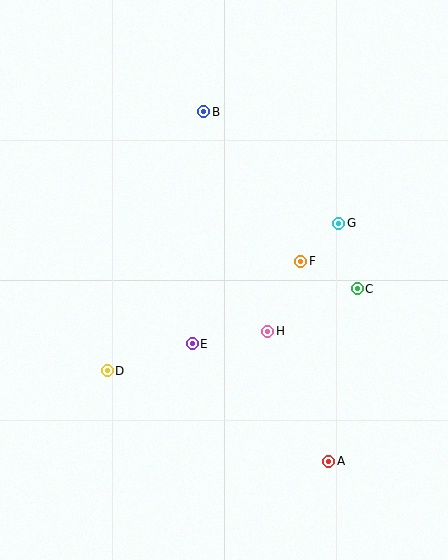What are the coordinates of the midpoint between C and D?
The midpoint between C and D is at (232, 330).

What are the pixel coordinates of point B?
Point B is at (204, 112).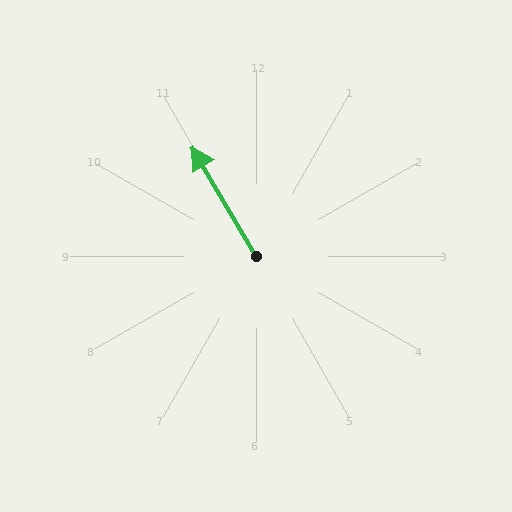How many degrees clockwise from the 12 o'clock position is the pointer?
Approximately 330 degrees.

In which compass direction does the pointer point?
Northwest.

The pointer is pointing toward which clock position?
Roughly 11 o'clock.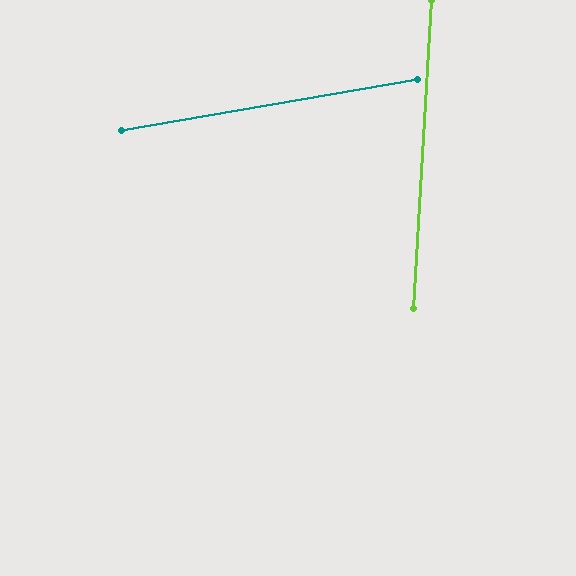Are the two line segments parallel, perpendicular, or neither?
Neither parallel nor perpendicular — they differ by about 77°.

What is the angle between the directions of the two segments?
Approximately 77 degrees.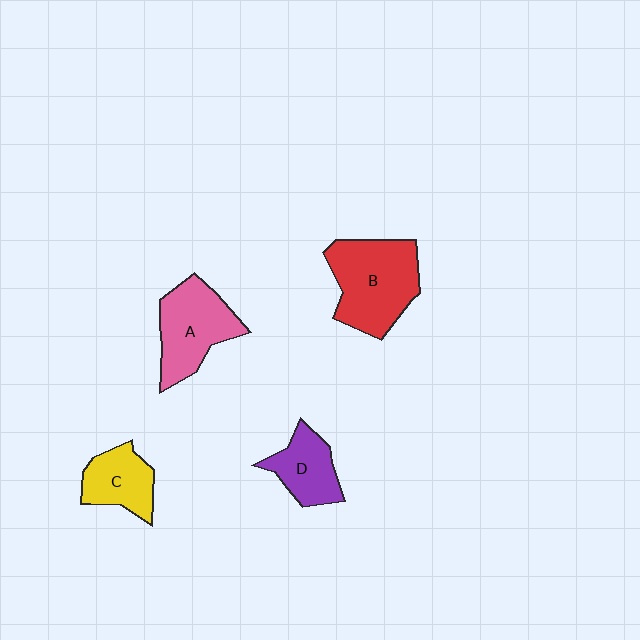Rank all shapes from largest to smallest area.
From largest to smallest: B (red), A (pink), C (yellow), D (purple).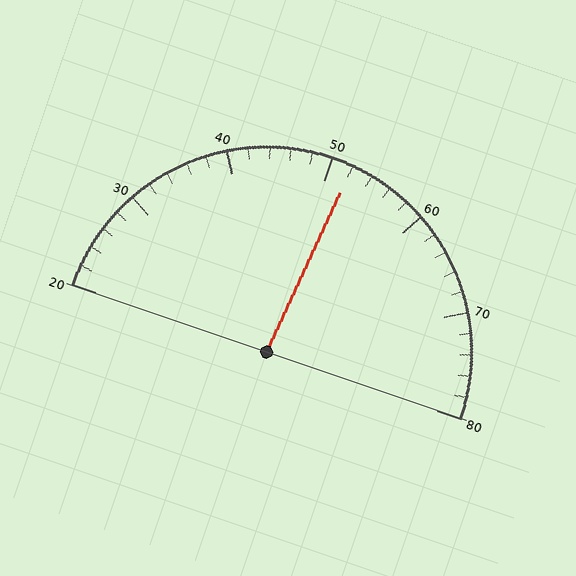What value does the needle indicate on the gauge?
The needle indicates approximately 52.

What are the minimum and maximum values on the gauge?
The gauge ranges from 20 to 80.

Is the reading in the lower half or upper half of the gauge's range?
The reading is in the upper half of the range (20 to 80).